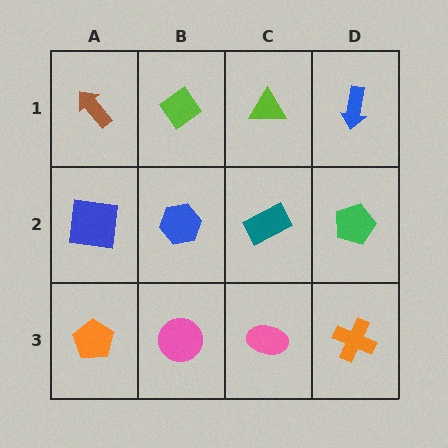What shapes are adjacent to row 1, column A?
A blue square (row 2, column A), a lime diamond (row 1, column B).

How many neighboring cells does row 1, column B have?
3.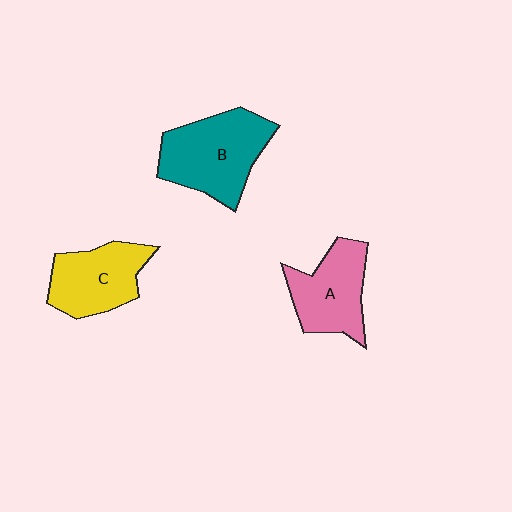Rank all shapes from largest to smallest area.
From largest to smallest: B (teal), C (yellow), A (pink).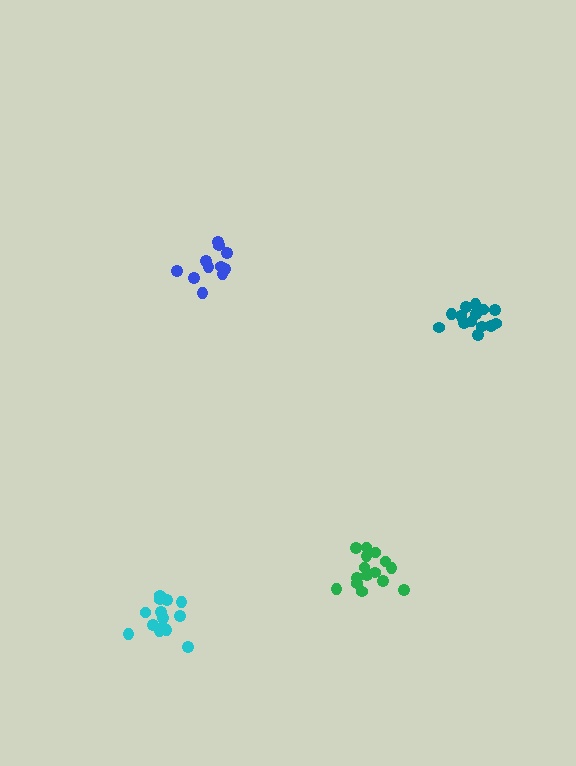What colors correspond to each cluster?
The clusters are colored: blue, green, teal, cyan.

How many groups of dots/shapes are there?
There are 4 groups.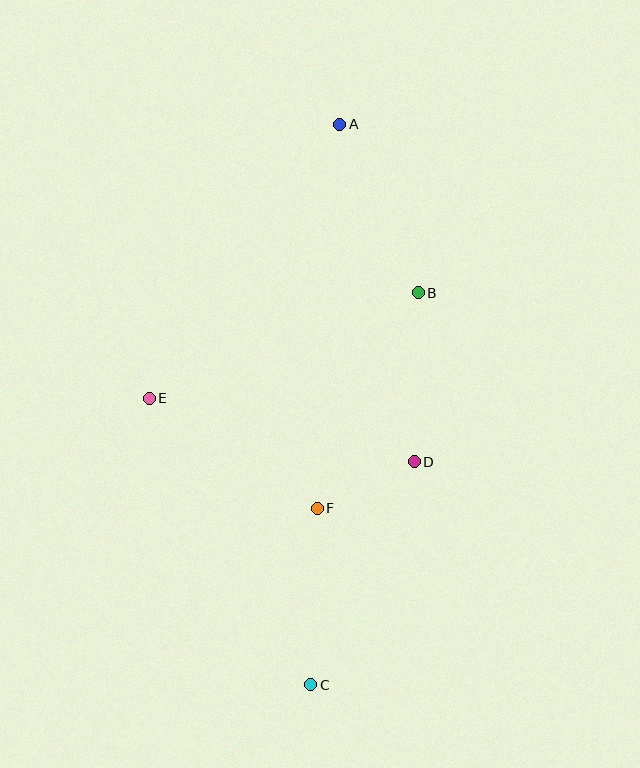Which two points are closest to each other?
Points D and F are closest to each other.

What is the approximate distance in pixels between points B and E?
The distance between B and E is approximately 289 pixels.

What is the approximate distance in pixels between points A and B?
The distance between A and B is approximately 186 pixels.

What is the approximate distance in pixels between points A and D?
The distance between A and D is approximately 346 pixels.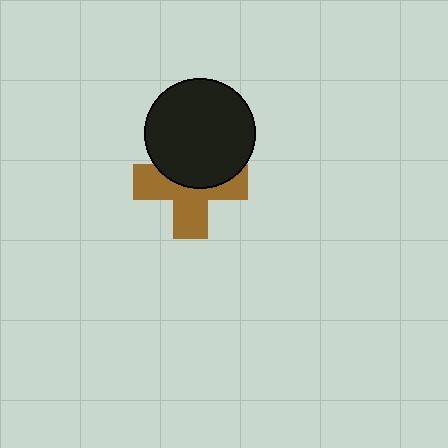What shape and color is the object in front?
The object in front is a black circle.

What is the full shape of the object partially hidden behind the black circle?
The partially hidden object is a brown cross.